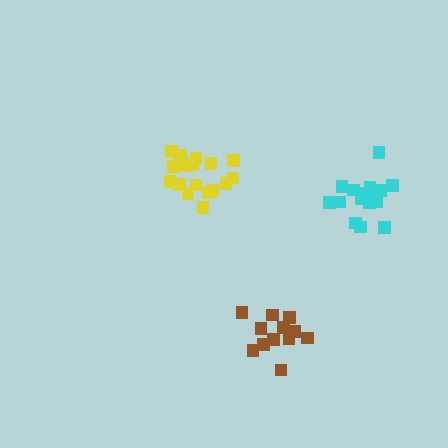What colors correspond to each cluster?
The clusters are colored: yellow, brown, cyan.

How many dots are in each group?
Group 1: 18 dots, Group 2: 12 dots, Group 3: 17 dots (47 total).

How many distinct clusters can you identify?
There are 3 distinct clusters.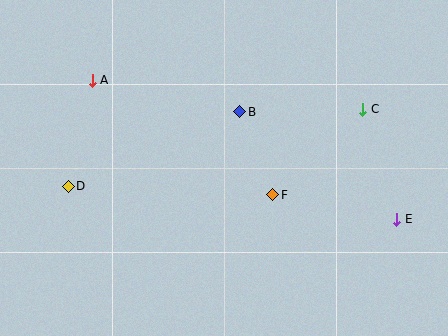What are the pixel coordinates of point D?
Point D is at (68, 186).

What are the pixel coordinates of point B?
Point B is at (239, 112).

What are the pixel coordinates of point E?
Point E is at (397, 219).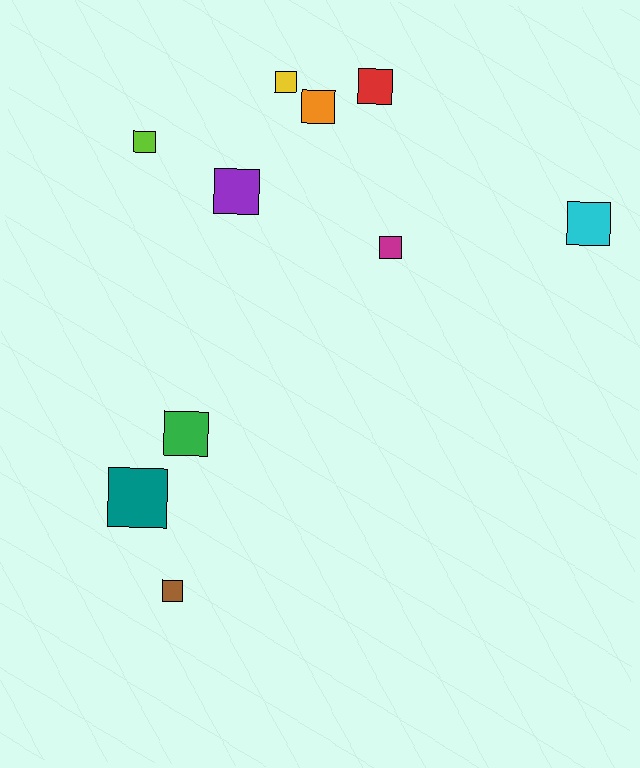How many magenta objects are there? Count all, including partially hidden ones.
There is 1 magenta object.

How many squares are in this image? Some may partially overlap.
There are 10 squares.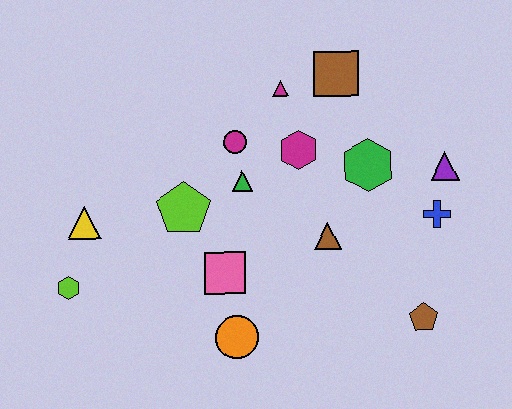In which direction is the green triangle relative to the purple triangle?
The green triangle is to the left of the purple triangle.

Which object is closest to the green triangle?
The magenta circle is closest to the green triangle.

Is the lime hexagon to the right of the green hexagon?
No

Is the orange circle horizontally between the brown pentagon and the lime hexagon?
Yes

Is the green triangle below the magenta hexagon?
Yes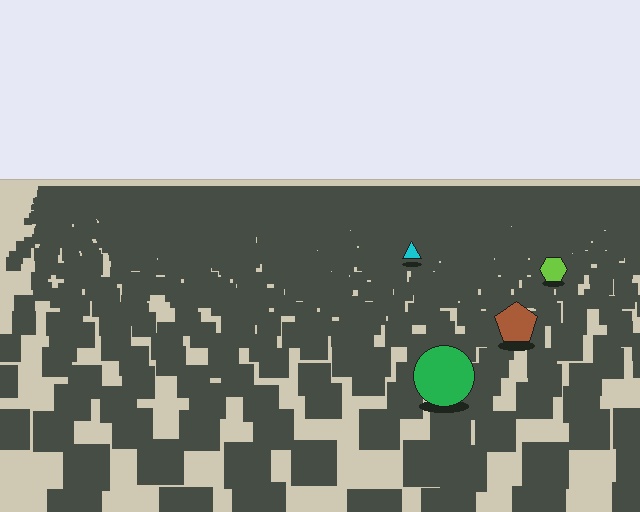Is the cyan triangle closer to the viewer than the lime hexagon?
No. The lime hexagon is closer — you can tell from the texture gradient: the ground texture is coarser near it.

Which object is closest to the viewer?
The green circle is closest. The texture marks near it are larger and more spread out.